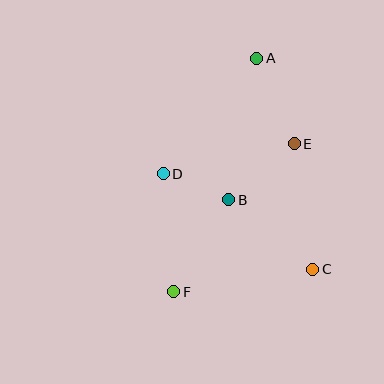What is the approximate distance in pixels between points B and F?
The distance between B and F is approximately 107 pixels.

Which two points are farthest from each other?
Points A and F are farthest from each other.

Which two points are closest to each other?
Points B and D are closest to each other.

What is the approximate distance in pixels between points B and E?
The distance between B and E is approximately 86 pixels.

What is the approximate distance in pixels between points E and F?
The distance between E and F is approximately 191 pixels.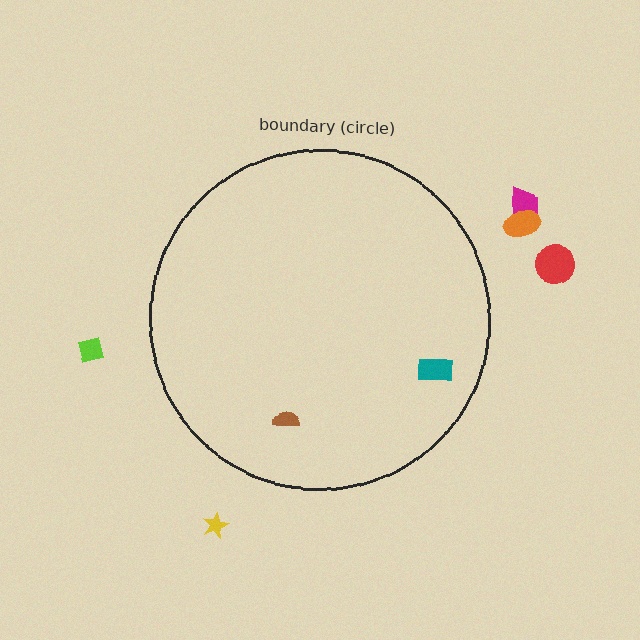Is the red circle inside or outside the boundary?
Outside.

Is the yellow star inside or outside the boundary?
Outside.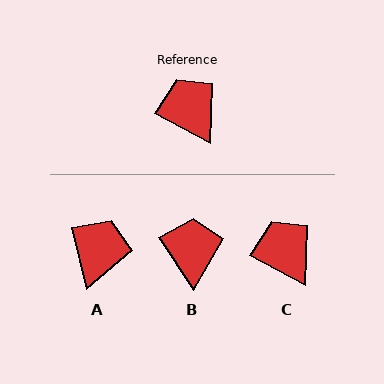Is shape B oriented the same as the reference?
No, it is off by about 28 degrees.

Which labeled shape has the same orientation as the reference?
C.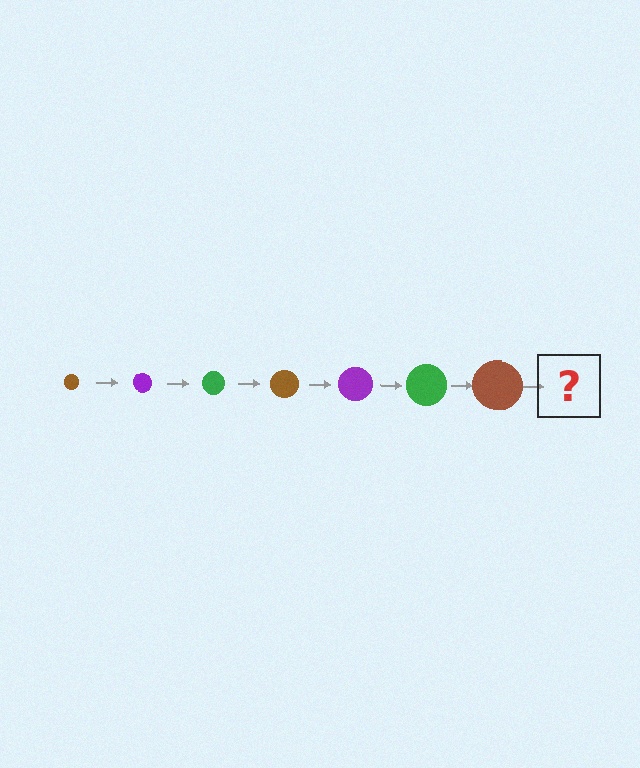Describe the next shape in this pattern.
It should be a purple circle, larger than the previous one.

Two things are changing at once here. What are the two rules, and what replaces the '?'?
The two rules are that the circle grows larger each step and the color cycles through brown, purple, and green. The '?' should be a purple circle, larger than the previous one.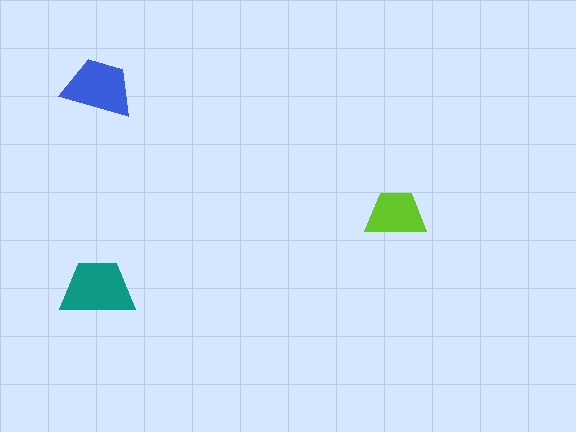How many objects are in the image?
There are 3 objects in the image.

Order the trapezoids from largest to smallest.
the teal one, the blue one, the lime one.